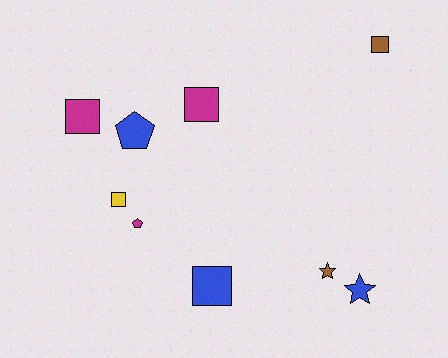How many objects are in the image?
There are 9 objects.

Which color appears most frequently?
Blue, with 3 objects.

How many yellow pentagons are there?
There are no yellow pentagons.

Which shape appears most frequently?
Square, with 5 objects.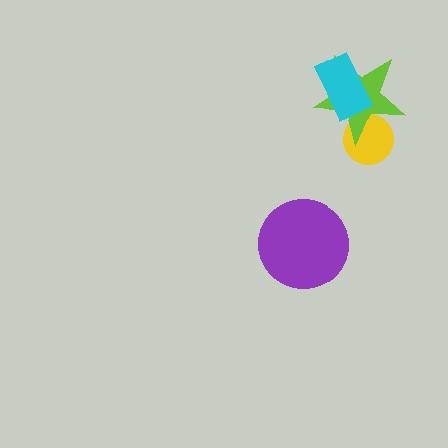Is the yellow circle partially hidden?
Yes, it is partially covered by another shape.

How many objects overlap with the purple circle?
0 objects overlap with the purple circle.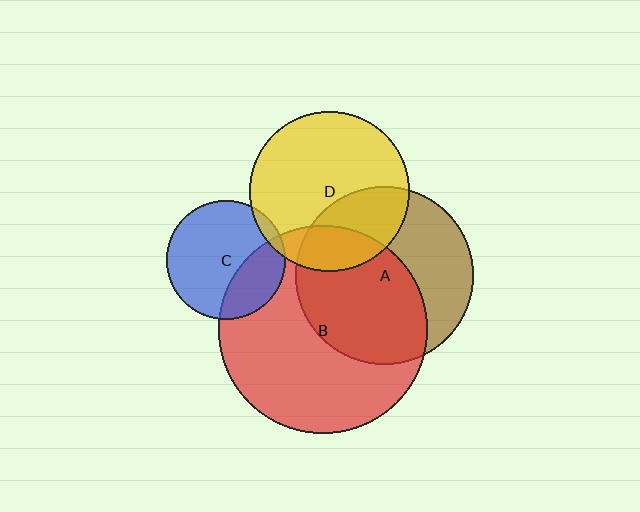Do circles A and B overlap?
Yes.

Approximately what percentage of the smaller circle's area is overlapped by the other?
Approximately 55%.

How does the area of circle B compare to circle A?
Approximately 1.4 times.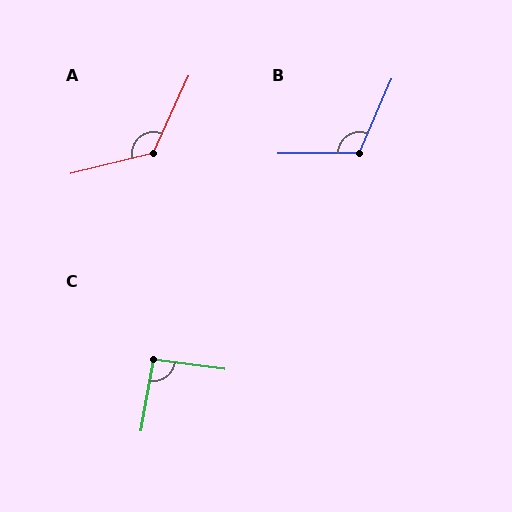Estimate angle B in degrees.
Approximately 114 degrees.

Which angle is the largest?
A, at approximately 129 degrees.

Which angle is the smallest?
C, at approximately 93 degrees.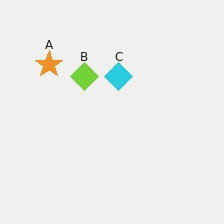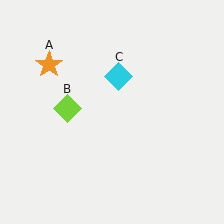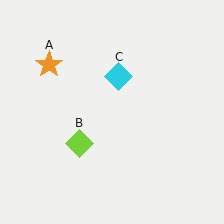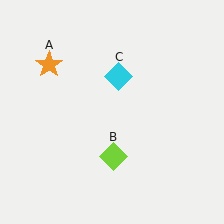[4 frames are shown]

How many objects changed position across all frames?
1 object changed position: lime diamond (object B).